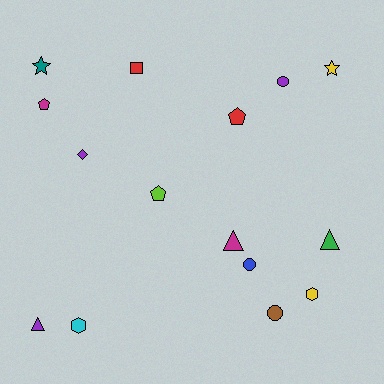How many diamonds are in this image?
There is 1 diamond.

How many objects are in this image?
There are 15 objects.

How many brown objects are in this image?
There is 1 brown object.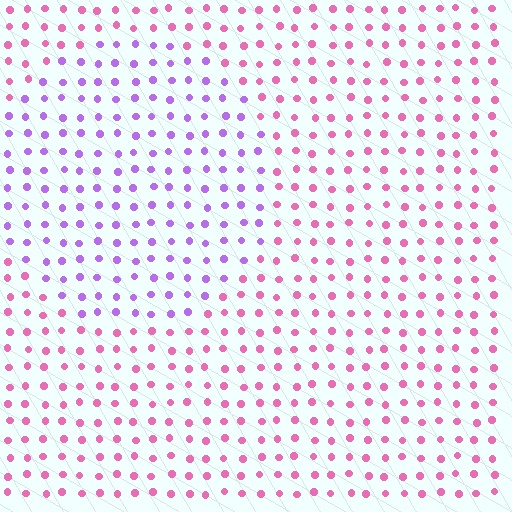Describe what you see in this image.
The image is filled with small pink elements in a uniform arrangement. A circle-shaped region is visible where the elements are tinted to a slightly different hue, forming a subtle color boundary.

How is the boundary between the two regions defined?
The boundary is defined purely by a slight shift in hue (about 49 degrees). Spacing, size, and orientation are identical on both sides.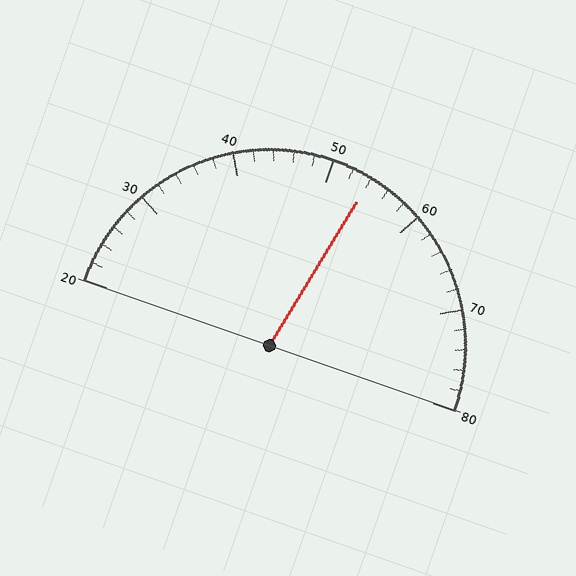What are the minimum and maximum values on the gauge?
The gauge ranges from 20 to 80.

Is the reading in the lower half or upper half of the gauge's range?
The reading is in the upper half of the range (20 to 80).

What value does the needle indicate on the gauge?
The needle indicates approximately 54.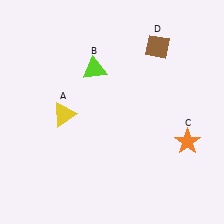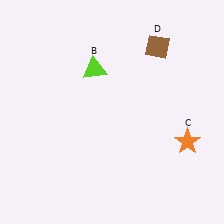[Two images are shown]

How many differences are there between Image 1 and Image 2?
There is 1 difference between the two images.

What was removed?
The yellow triangle (A) was removed in Image 2.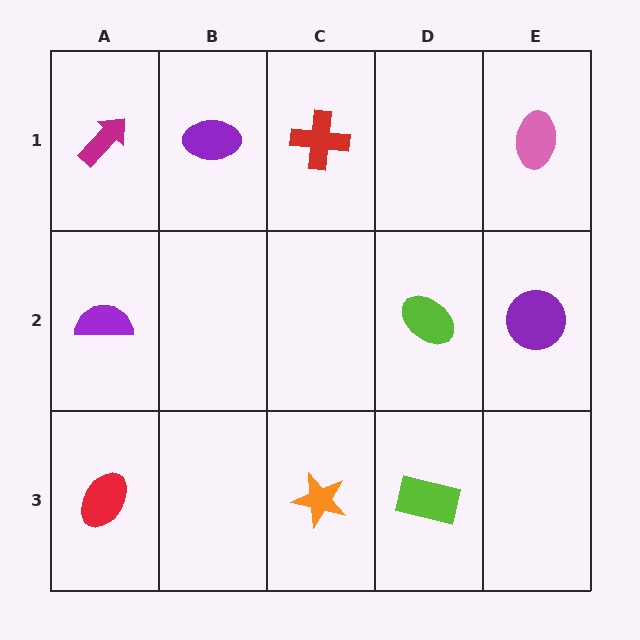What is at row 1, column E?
A pink ellipse.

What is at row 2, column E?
A purple circle.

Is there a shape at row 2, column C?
No, that cell is empty.